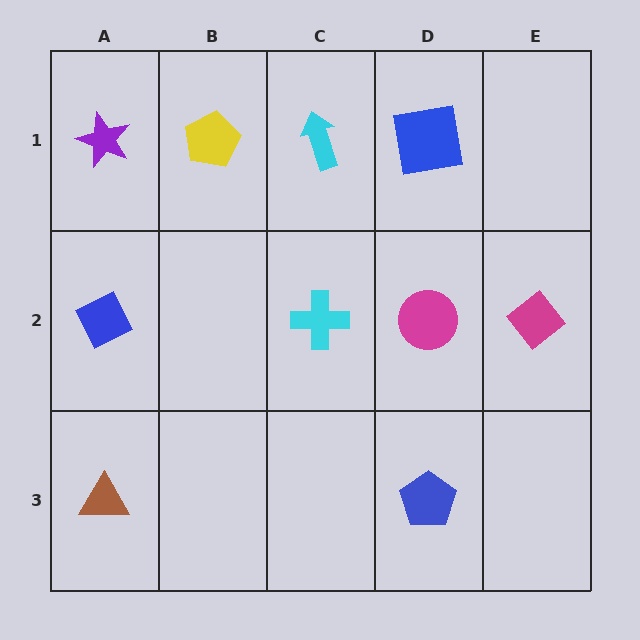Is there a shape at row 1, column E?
No, that cell is empty.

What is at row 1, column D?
A blue square.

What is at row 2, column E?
A magenta diamond.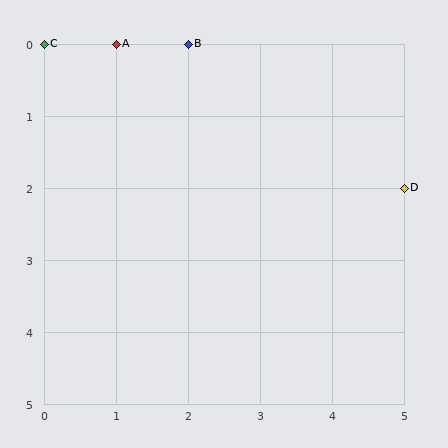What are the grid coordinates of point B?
Point B is at grid coordinates (2, 0).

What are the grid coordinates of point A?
Point A is at grid coordinates (1, 0).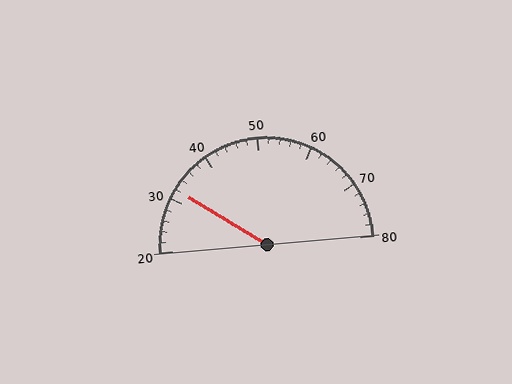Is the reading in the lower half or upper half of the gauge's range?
The reading is in the lower half of the range (20 to 80).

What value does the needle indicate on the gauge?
The needle indicates approximately 32.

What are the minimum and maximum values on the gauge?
The gauge ranges from 20 to 80.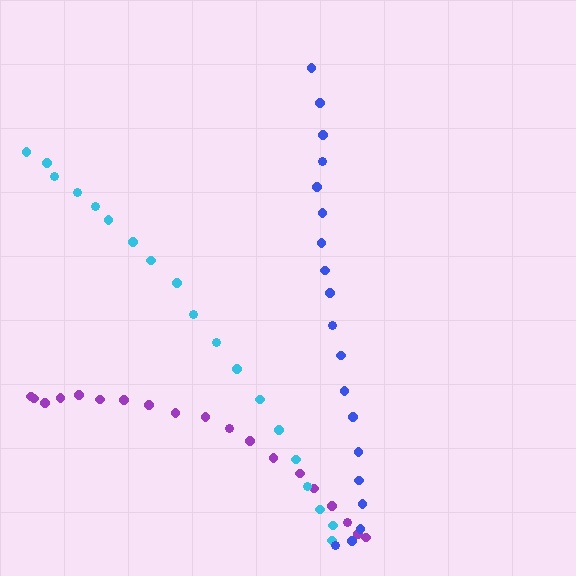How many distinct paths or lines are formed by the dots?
There are 3 distinct paths.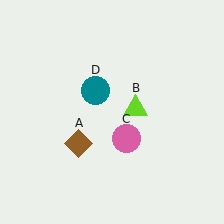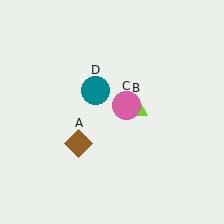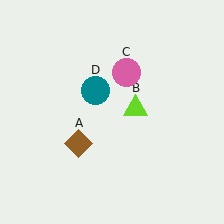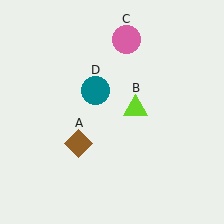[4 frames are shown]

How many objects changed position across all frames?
1 object changed position: pink circle (object C).